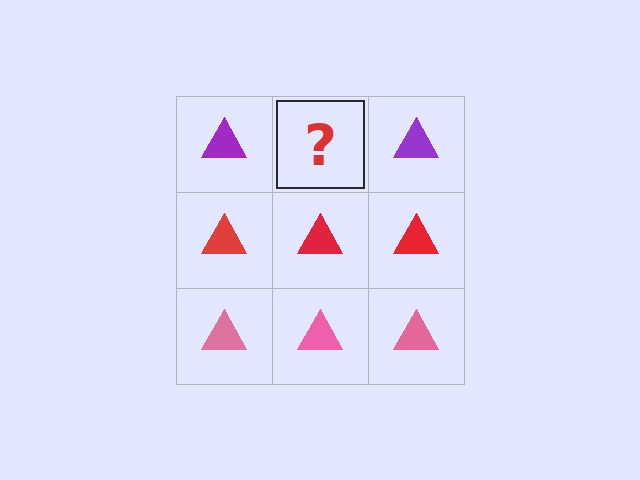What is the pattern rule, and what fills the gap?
The rule is that each row has a consistent color. The gap should be filled with a purple triangle.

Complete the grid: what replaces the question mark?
The question mark should be replaced with a purple triangle.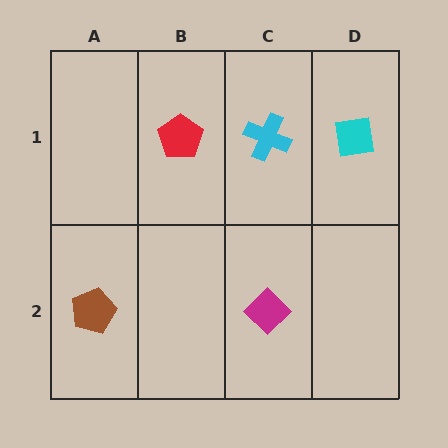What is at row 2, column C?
A magenta diamond.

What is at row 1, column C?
A cyan cross.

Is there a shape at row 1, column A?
No, that cell is empty.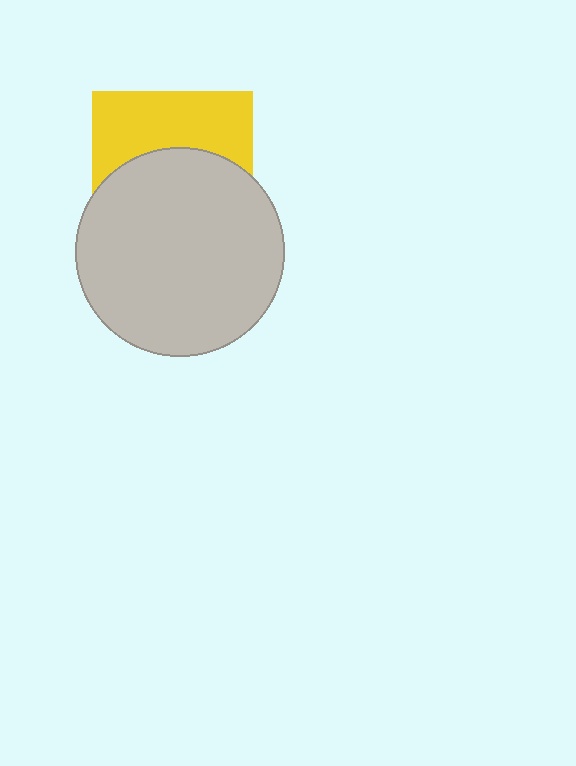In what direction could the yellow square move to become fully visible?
The yellow square could move up. That would shift it out from behind the light gray circle entirely.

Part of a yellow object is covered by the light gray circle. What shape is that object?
It is a square.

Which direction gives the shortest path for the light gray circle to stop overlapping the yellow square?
Moving down gives the shortest separation.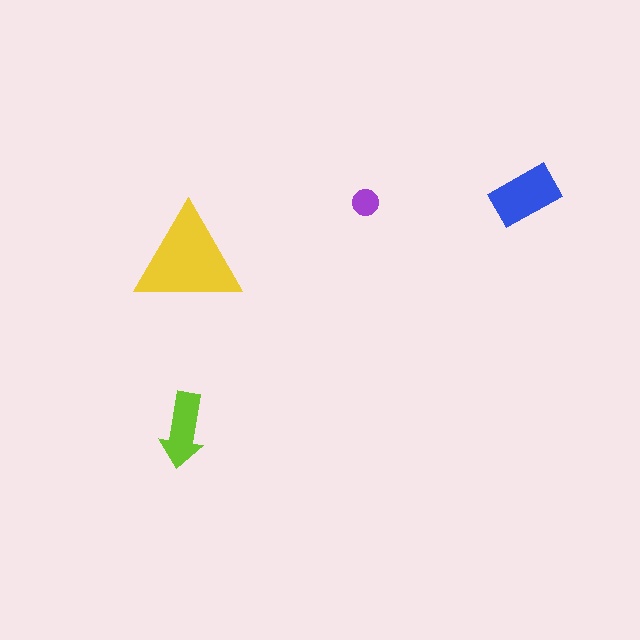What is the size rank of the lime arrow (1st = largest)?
3rd.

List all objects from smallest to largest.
The purple circle, the lime arrow, the blue rectangle, the yellow triangle.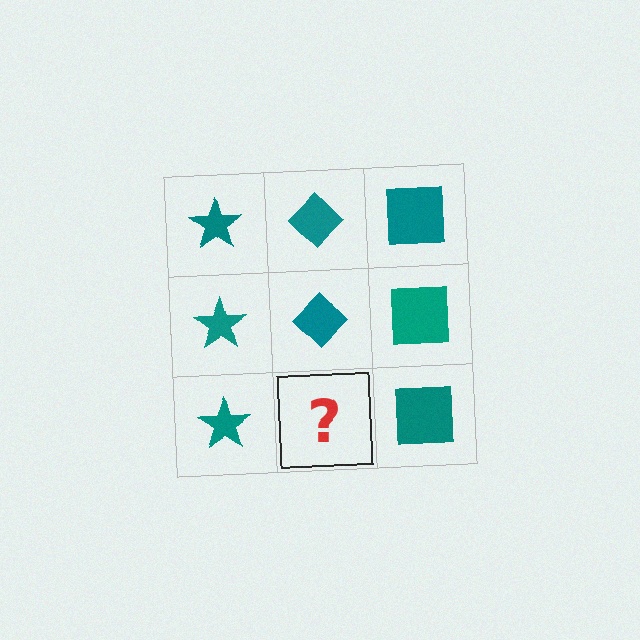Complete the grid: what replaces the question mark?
The question mark should be replaced with a teal diamond.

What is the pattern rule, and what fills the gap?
The rule is that each column has a consistent shape. The gap should be filled with a teal diamond.